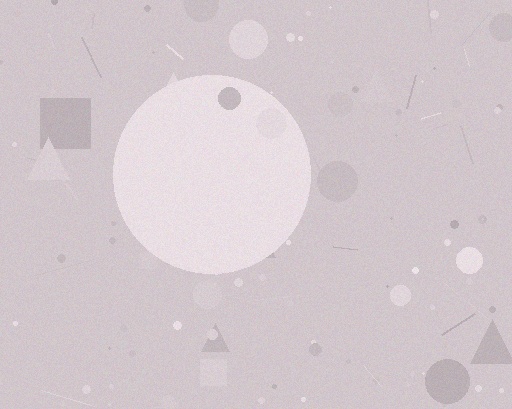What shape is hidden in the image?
A circle is hidden in the image.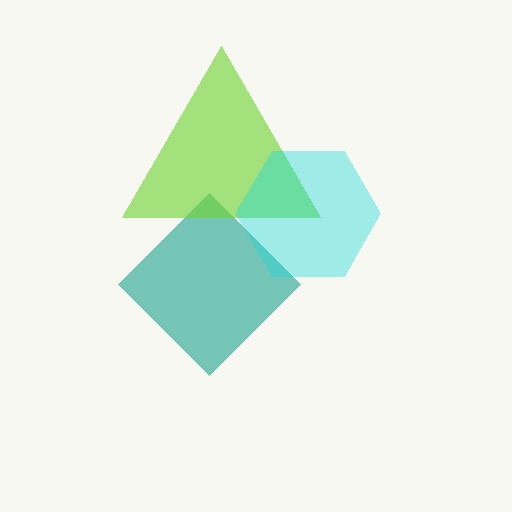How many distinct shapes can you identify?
There are 3 distinct shapes: a teal diamond, a lime triangle, a cyan hexagon.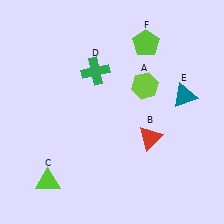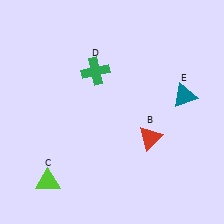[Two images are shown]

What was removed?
The lime pentagon (F), the lime hexagon (A) were removed in Image 2.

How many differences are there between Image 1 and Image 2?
There are 2 differences between the two images.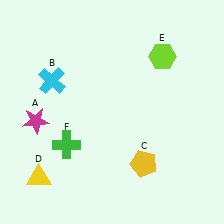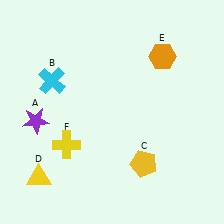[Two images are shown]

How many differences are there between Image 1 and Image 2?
There are 3 differences between the two images.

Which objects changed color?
A changed from magenta to purple. E changed from lime to orange. F changed from green to yellow.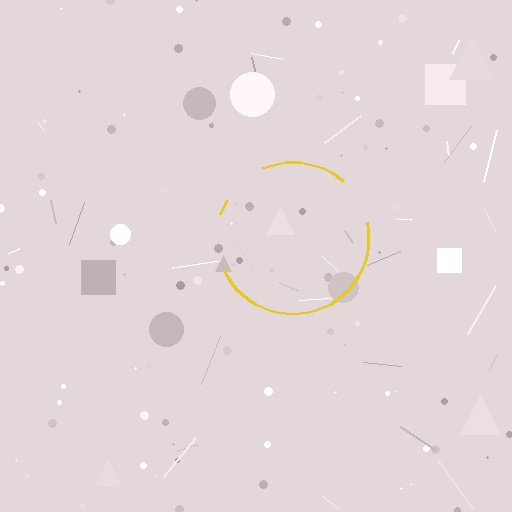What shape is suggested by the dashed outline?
The dashed outline suggests a circle.